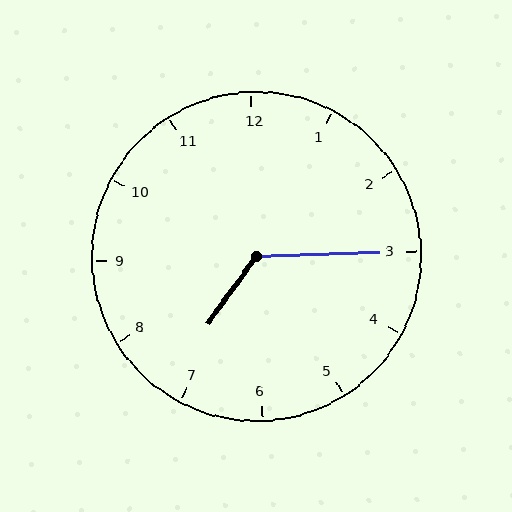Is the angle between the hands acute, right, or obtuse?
It is obtuse.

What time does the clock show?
7:15.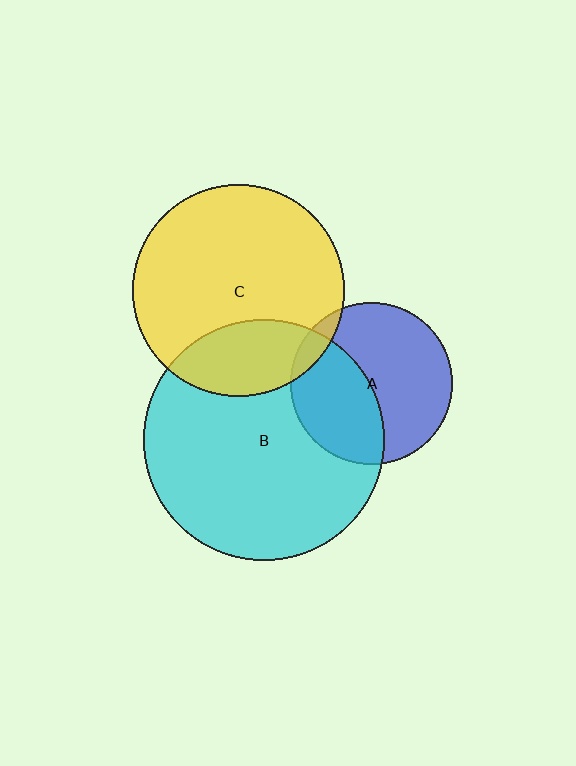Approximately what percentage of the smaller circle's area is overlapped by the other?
Approximately 25%.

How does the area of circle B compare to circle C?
Approximately 1.3 times.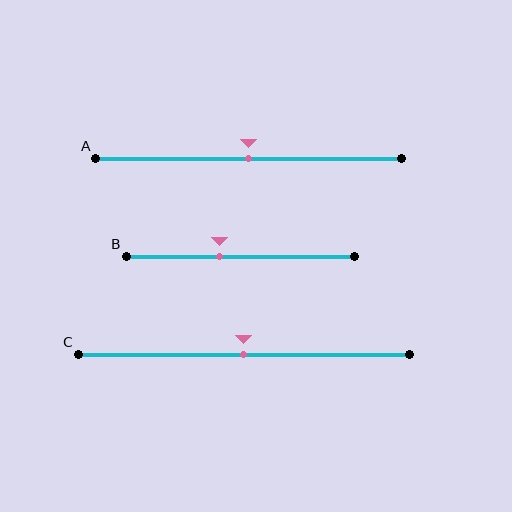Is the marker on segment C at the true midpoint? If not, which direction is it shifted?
Yes, the marker on segment C is at the true midpoint.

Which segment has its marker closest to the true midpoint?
Segment A has its marker closest to the true midpoint.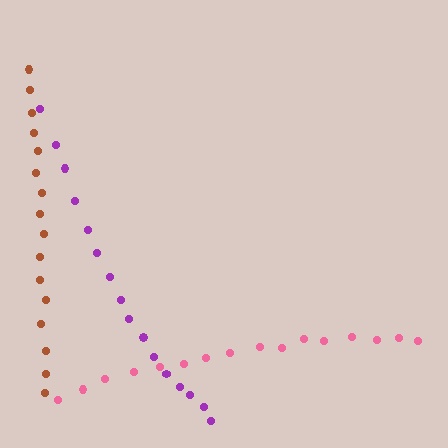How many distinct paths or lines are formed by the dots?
There are 3 distinct paths.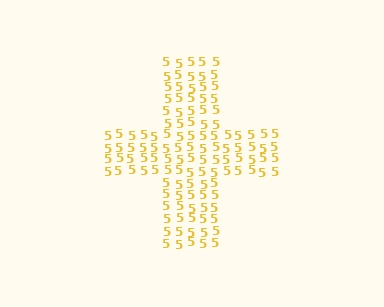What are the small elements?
The small elements are digit 5's.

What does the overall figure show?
The overall figure shows a cross.